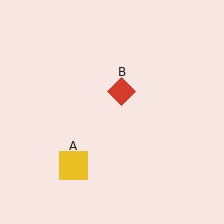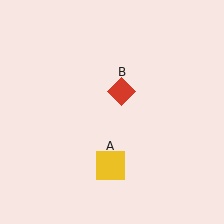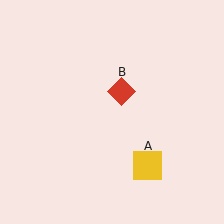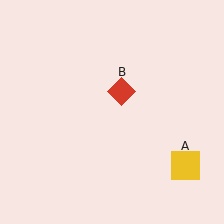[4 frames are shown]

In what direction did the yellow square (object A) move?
The yellow square (object A) moved right.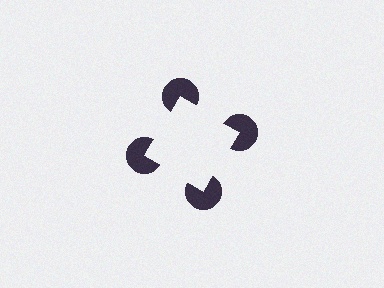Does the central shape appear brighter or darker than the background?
It typically appears slightly brighter than the background, even though no actual brightness change is drawn.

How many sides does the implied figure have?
4 sides.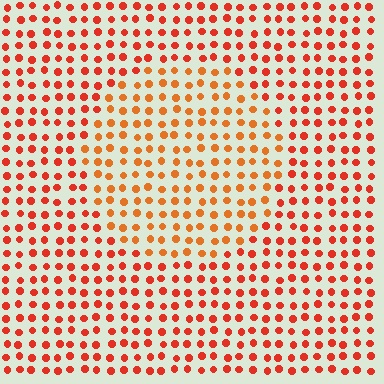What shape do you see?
I see a circle.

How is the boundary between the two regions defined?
The boundary is defined purely by a slight shift in hue (about 21 degrees). Spacing, size, and orientation are identical on both sides.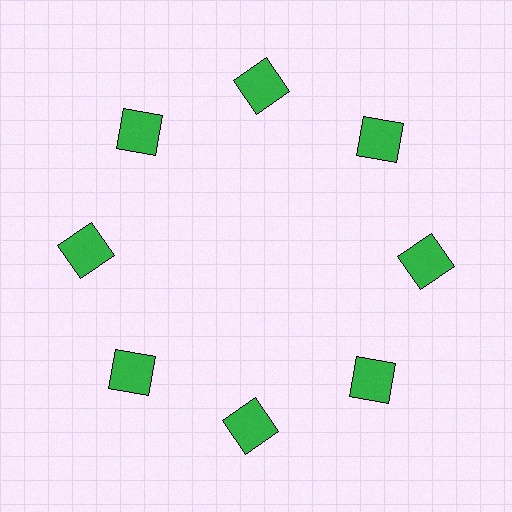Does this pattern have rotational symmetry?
Yes, this pattern has 8-fold rotational symmetry. It looks the same after rotating 45 degrees around the center.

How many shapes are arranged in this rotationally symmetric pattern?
There are 8 shapes, arranged in 8 groups of 1.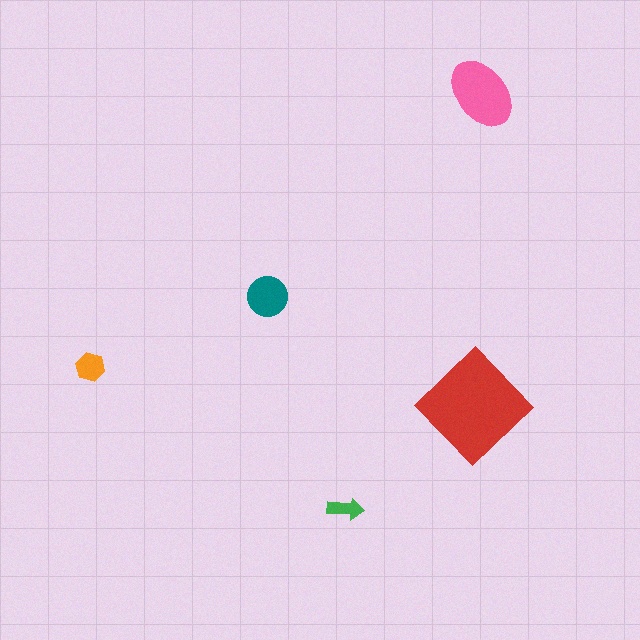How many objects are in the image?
There are 5 objects in the image.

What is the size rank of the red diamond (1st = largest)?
1st.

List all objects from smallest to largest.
The green arrow, the orange hexagon, the teal circle, the pink ellipse, the red diamond.